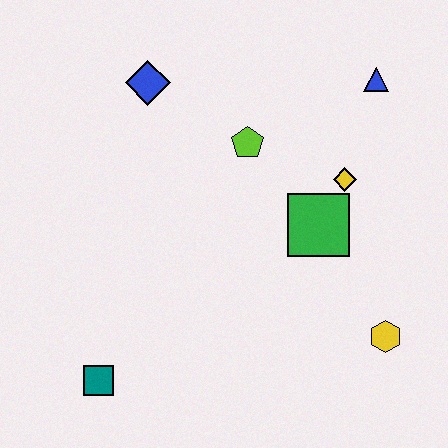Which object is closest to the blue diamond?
The lime pentagon is closest to the blue diamond.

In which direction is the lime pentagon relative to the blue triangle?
The lime pentagon is to the left of the blue triangle.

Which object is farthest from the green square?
The teal square is farthest from the green square.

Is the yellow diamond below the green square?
No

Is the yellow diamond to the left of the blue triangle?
Yes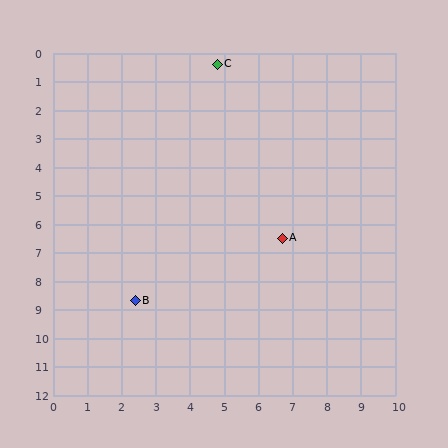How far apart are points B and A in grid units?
Points B and A are about 4.8 grid units apart.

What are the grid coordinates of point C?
Point C is at approximately (4.8, 0.4).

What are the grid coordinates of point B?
Point B is at approximately (2.4, 8.7).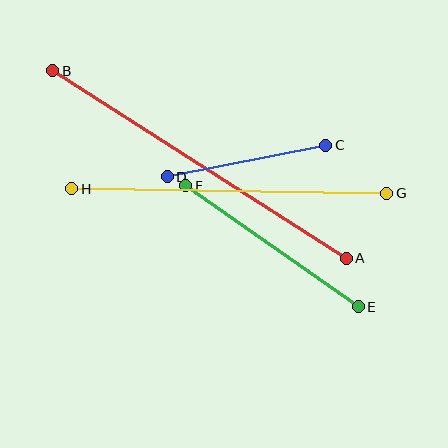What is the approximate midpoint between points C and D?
The midpoint is at approximately (246, 161) pixels.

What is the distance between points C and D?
The distance is approximately 162 pixels.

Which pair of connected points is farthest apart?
Points A and B are farthest apart.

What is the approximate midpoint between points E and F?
The midpoint is at approximately (272, 246) pixels.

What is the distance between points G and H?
The distance is approximately 315 pixels.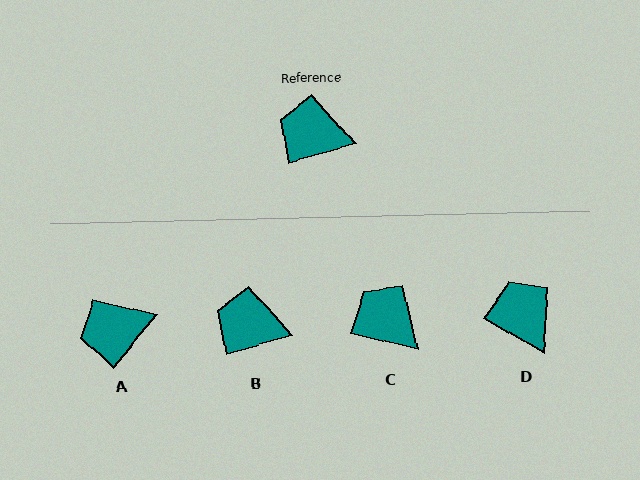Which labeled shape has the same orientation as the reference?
B.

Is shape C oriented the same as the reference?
No, it is off by about 29 degrees.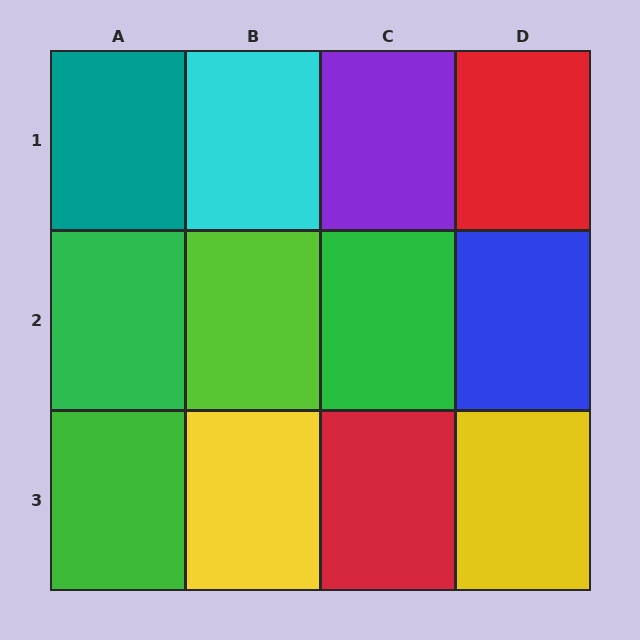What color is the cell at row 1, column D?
Red.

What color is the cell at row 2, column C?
Green.